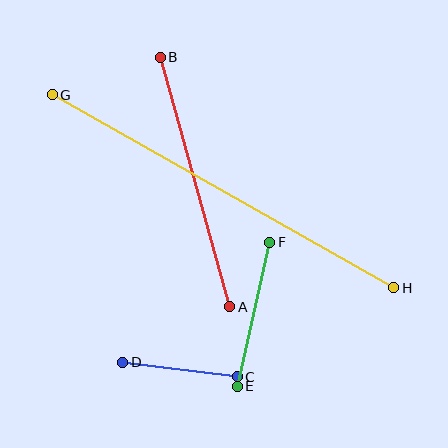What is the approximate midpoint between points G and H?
The midpoint is at approximately (223, 191) pixels.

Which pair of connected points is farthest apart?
Points G and H are farthest apart.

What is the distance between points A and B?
The distance is approximately 259 pixels.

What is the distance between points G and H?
The distance is approximately 392 pixels.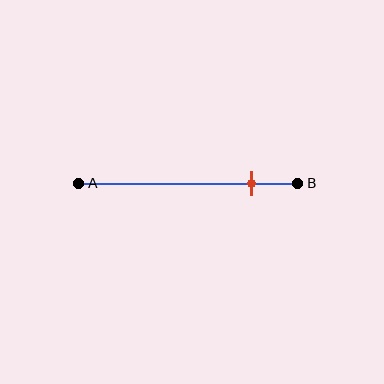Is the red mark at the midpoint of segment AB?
No, the mark is at about 80% from A, not at the 50% midpoint.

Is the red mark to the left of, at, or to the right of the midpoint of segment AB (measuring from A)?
The red mark is to the right of the midpoint of segment AB.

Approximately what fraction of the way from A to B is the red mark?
The red mark is approximately 80% of the way from A to B.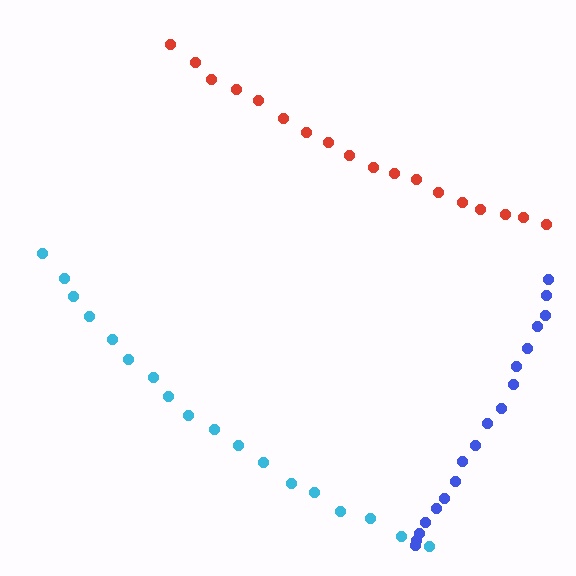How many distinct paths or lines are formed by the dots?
There are 3 distinct paths.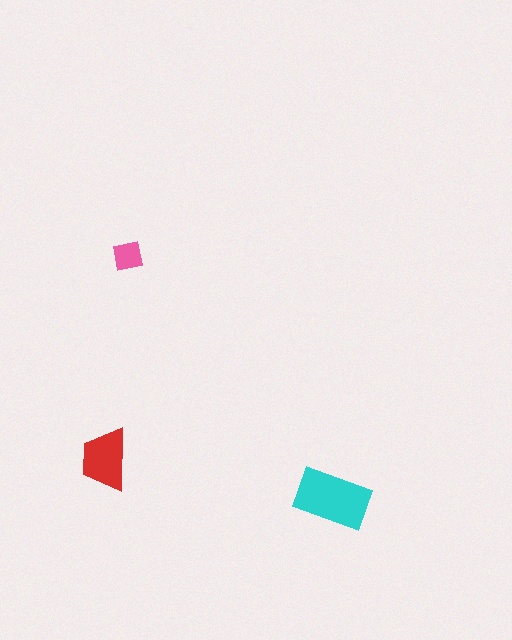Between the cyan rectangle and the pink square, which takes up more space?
The cyan rectangle.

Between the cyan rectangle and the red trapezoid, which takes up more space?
The cyan rectangle.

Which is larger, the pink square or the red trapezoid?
The red trapezoid.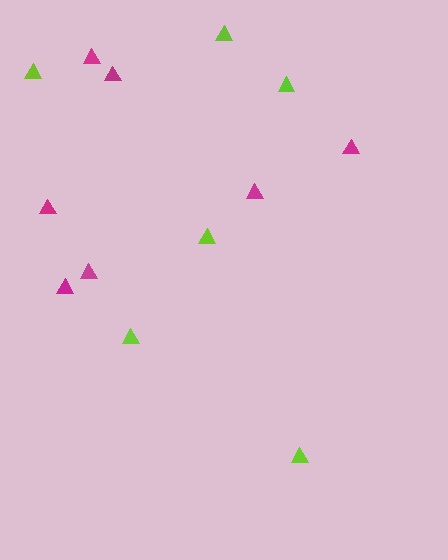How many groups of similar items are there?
There are 2 groups: one group of magenta triangles (7) and one group of lime triangles (6).